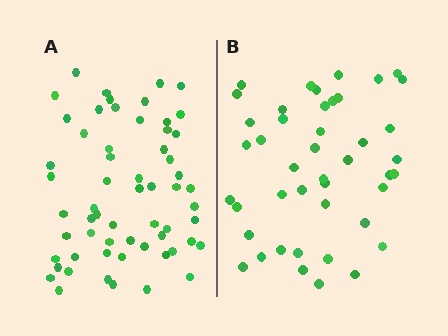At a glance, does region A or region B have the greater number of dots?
Region A (the left region) has more dots.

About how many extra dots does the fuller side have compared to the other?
Region A has approximately 15 more dots than region B.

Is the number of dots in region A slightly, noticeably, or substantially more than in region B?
Region A has noticeably more, but not dramatically so. The ratio is roughly 1.4 to 1.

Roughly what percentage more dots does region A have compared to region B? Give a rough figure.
About 35% more.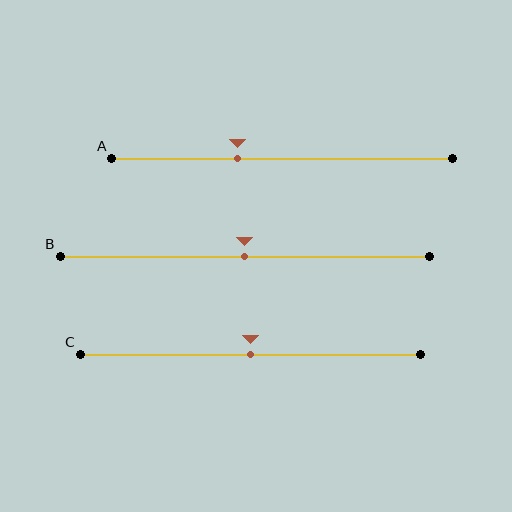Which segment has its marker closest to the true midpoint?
Segment B has its marker closest to the true midpoint.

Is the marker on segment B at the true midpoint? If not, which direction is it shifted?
Yes, the marker on segment B is at the true midpoint.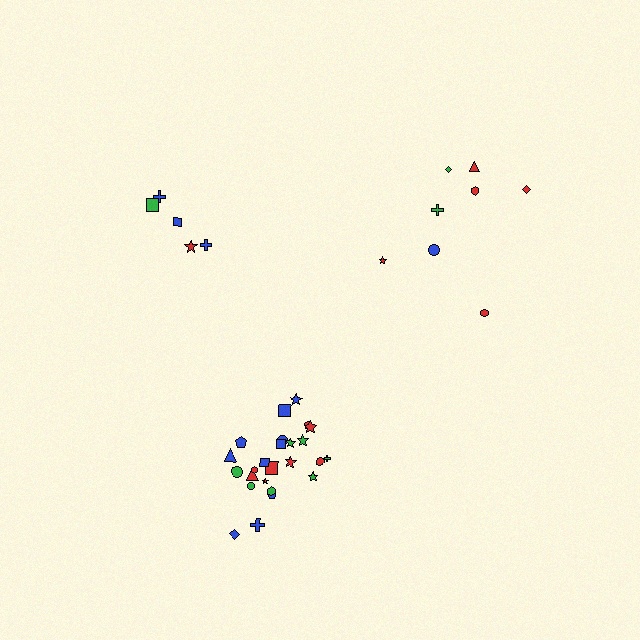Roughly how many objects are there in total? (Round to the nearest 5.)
Roughly 40 objects in total.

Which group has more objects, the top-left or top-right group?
The top-right group.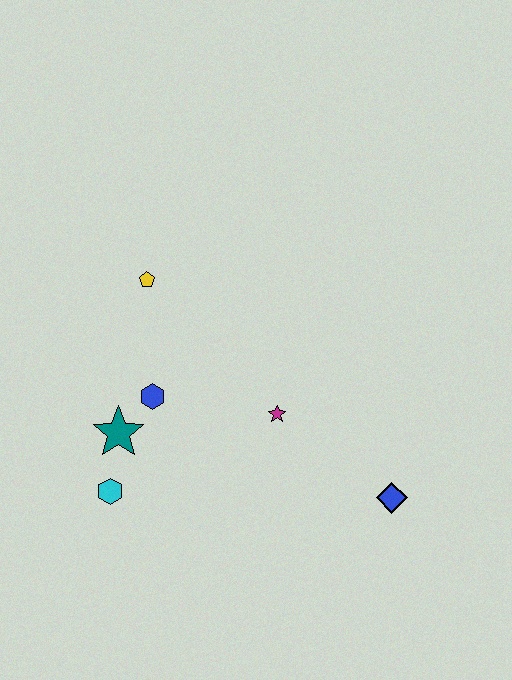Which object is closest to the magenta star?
The blue hexagon is closest to the magenta star.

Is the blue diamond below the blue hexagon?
Yes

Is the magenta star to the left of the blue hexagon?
No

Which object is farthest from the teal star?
The blue diamond is farthest from the teal star.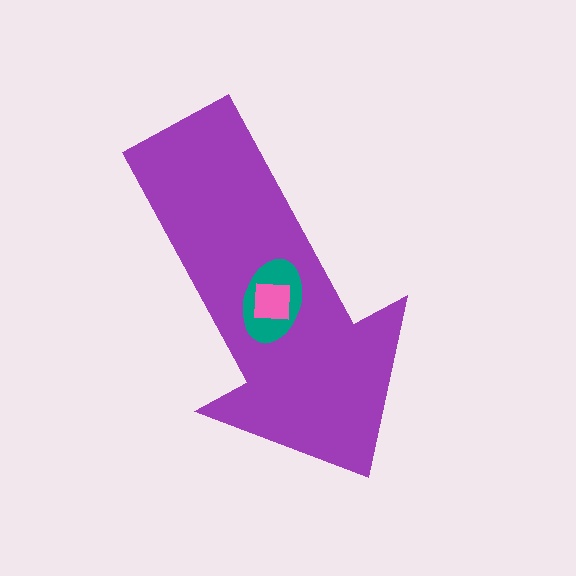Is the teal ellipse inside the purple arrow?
Yes.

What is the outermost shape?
The purple arrow.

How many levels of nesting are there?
3.